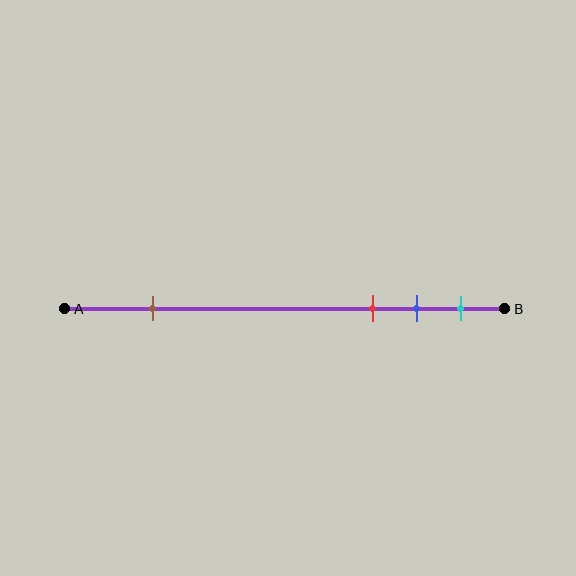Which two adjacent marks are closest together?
The blue and cyan marks are the closest adjacent pair.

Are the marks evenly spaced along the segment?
No, the marks are not evenly spaced.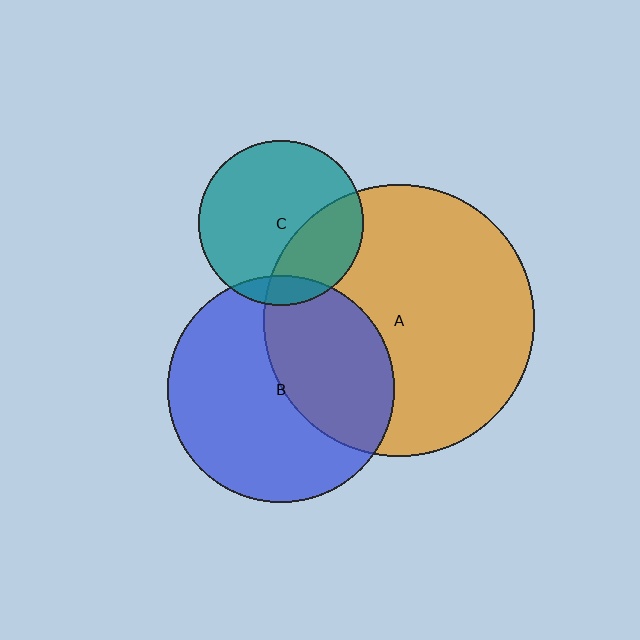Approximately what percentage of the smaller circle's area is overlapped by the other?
Approximately 30%.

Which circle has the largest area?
Circle A (orange).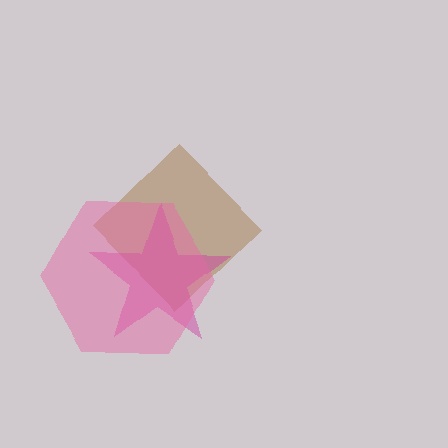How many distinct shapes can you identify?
There are 3 distinct shapes: a brown diamond, a magenta star, a pink hexagon.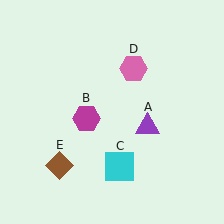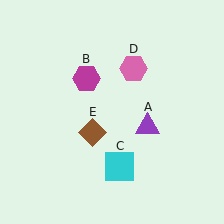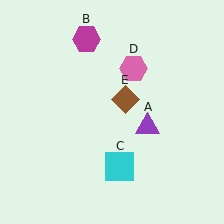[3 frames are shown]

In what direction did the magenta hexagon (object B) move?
The magenta hexagon (object B) moved up.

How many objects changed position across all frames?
2 objects changed position: magenta hexagon (object B), brown diamond (object E).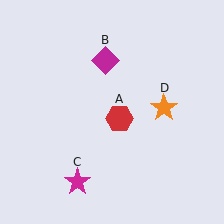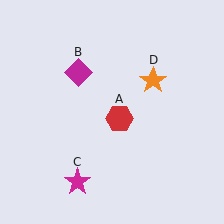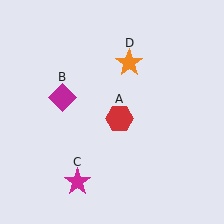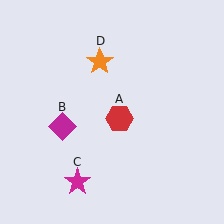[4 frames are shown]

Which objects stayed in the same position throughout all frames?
Red hexagon (object A) and magenta star (object C) remained stationary.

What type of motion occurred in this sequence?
The magenta diamond (object B), orange star (object D) rotated counterclockwise around the center of the scene.